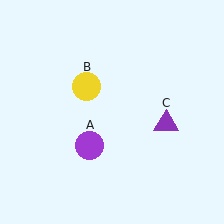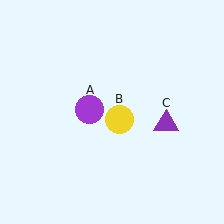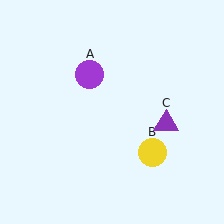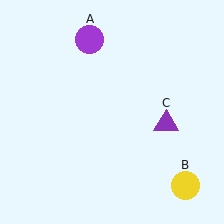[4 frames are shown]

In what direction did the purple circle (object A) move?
The purple circle (object A) moved up.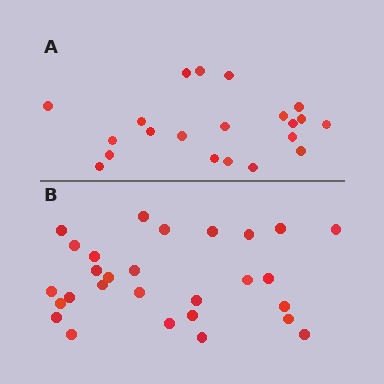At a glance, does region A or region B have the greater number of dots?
Region B (the bottom region) has more dots.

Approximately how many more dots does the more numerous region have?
Region B has roughly 8 or so more dots than region A.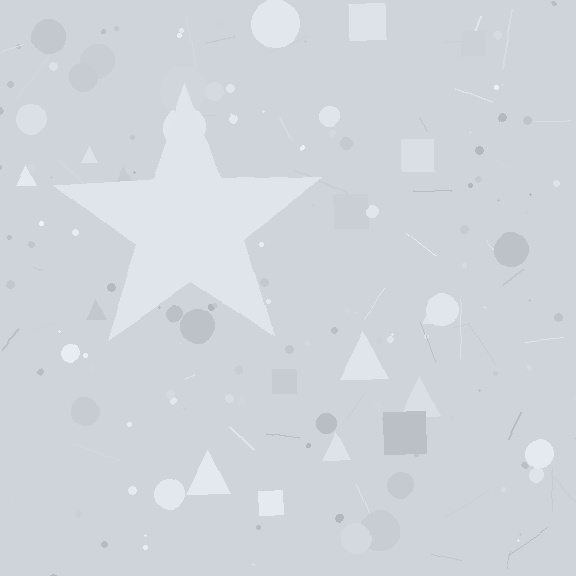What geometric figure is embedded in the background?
A star is embedded in the background.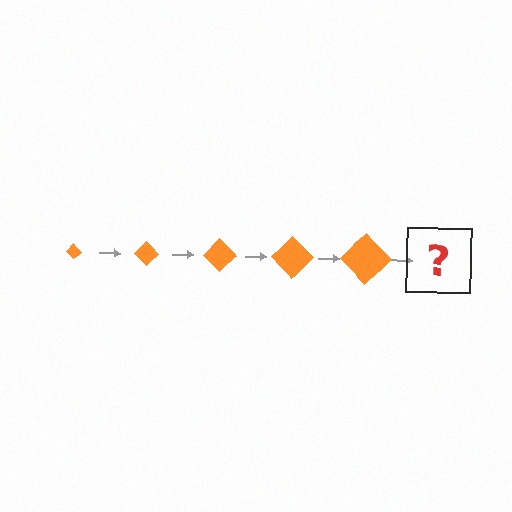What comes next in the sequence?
The next element should be an orange diamond, larger than the previous one.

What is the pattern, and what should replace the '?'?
The pattern is that the diamond gets progressively larger each step. The '?' should be an orange diamond, larger than the previous one.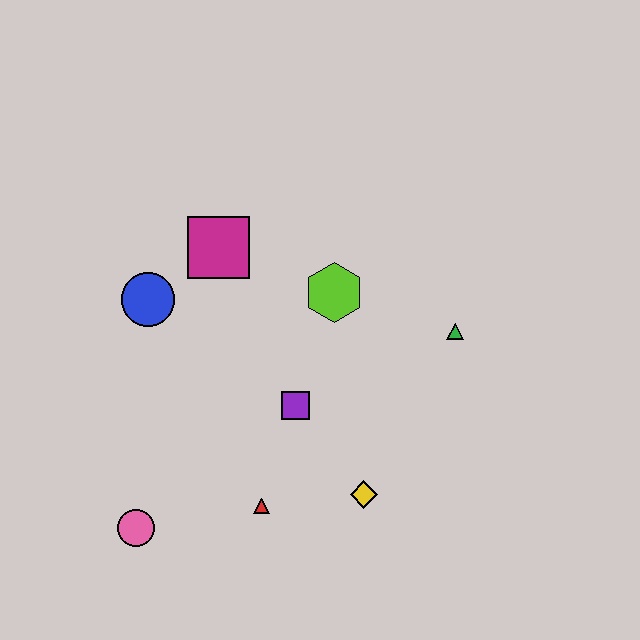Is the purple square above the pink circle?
Yes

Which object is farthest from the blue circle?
The green triangle is farthest from the blue circle.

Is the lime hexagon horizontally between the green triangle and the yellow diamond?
No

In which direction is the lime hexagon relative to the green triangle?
The lime hexagon is to the left of the green triangle.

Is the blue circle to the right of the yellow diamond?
No